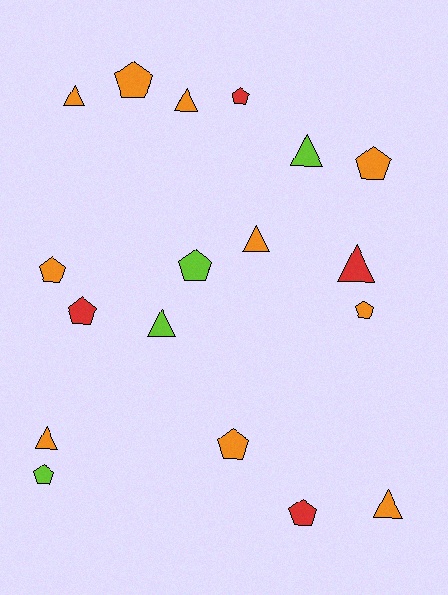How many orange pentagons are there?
There are 5 orange pentagons.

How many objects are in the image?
There are 18 objects.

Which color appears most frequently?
Orange, with 10 objects.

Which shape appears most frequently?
Pentagon, with 10 objects.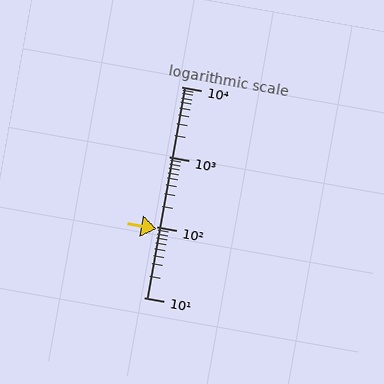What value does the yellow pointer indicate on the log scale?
The pointer indicates approximately 94.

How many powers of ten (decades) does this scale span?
The scale spans 3 decades, from 10 to 10000.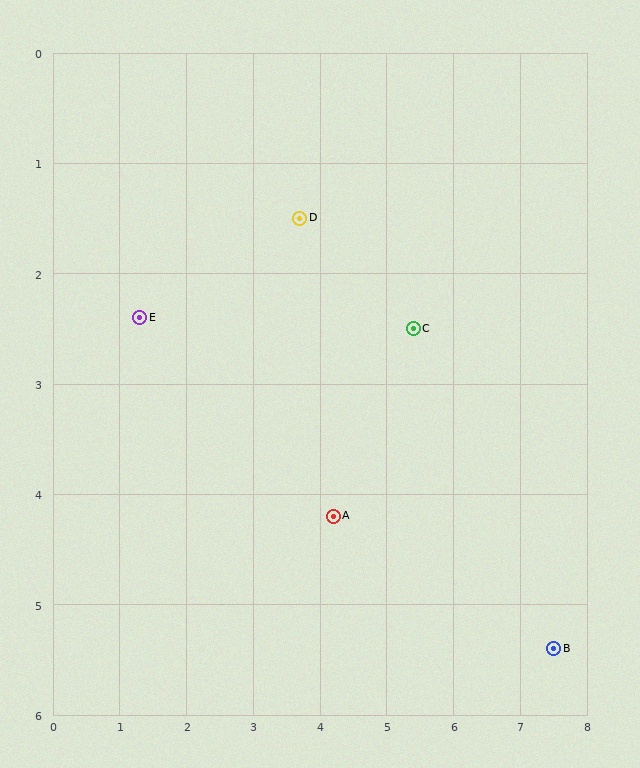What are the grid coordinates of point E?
Point E is at approximately (1.3, 2.4).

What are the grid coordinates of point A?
Point A is at approximately (4.2, 4.2).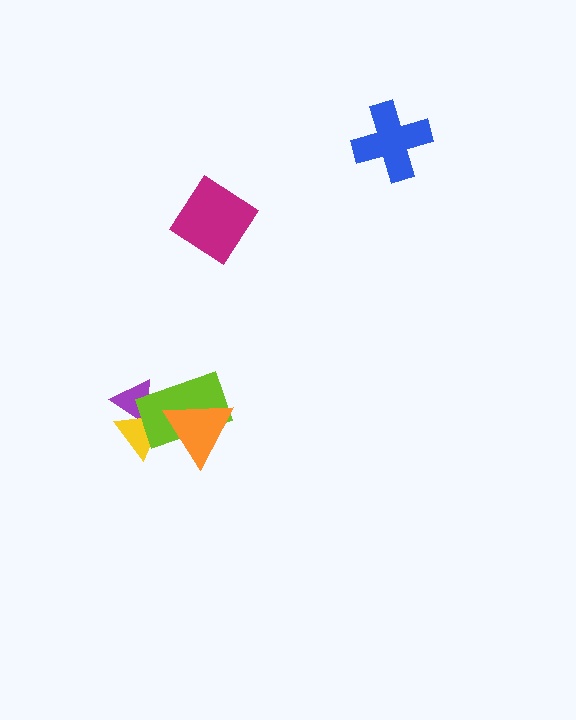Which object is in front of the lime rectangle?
The orange triangle is in front of the lime rectangle.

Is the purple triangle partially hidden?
Yes, it is partially covered by another shape.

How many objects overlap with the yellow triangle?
3 objects overlap with the yellow triangle.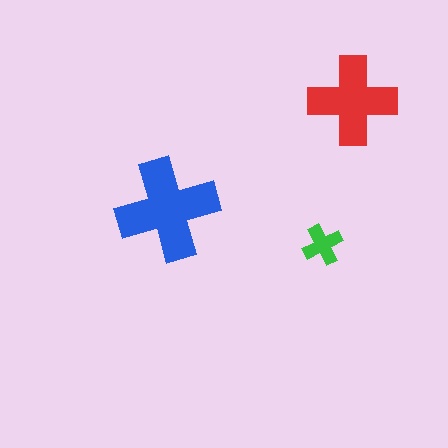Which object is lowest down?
The green cross is bottommost.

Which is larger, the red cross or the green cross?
The red one.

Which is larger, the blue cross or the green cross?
The blue one.